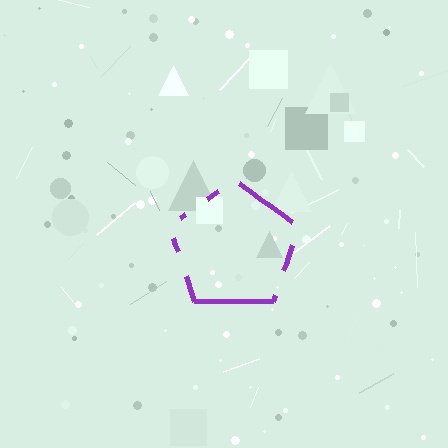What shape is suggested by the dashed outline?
The dashed outline suggests a pentagon.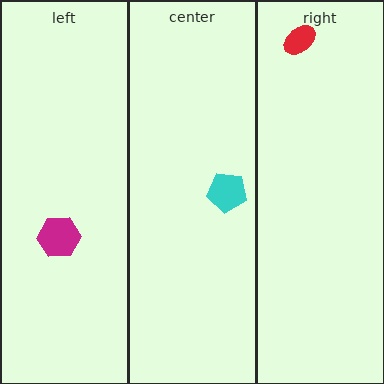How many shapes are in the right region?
1.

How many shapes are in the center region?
1.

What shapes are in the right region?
The red ellipse.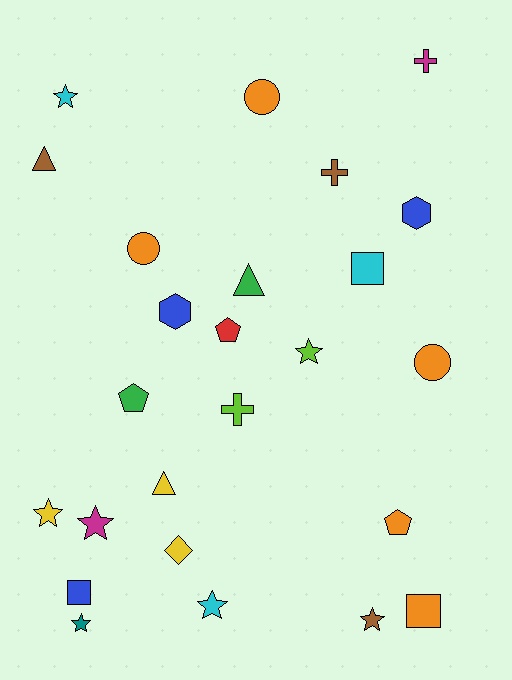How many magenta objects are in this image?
There are 2 magenta objects.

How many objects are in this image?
There are 25 objects.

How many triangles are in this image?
There are 3 triangles.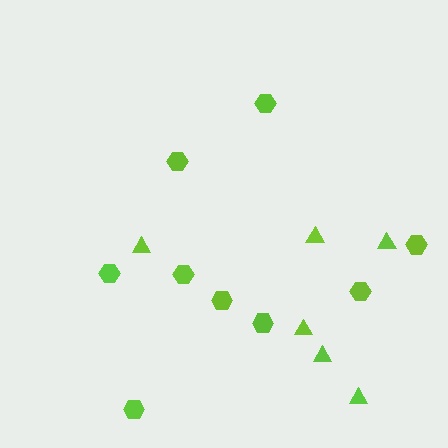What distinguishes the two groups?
There are 2 groups: one group of triangles (6) and one group of hexagons (9).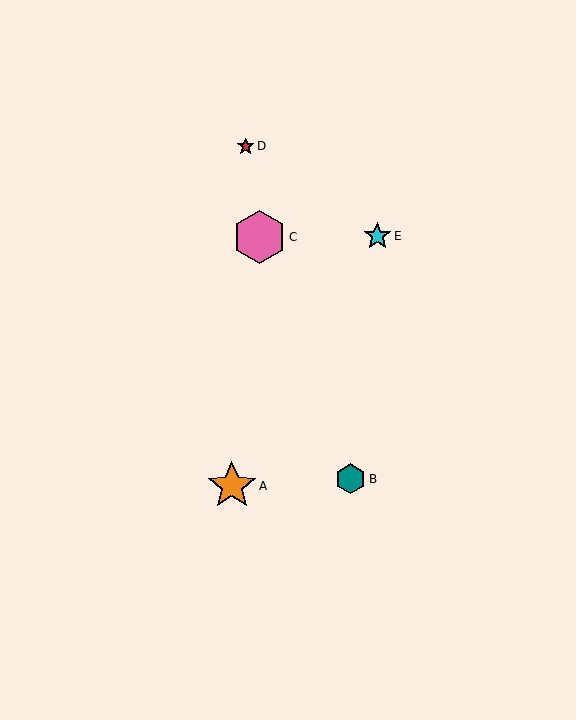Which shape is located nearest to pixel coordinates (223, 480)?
The orange star (labeled A) at (232, 486) is nearest to that location.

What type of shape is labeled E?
Shape E is a cyan star.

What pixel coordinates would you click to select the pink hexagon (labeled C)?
Click at (260, 237) to select the pink hexagon C.